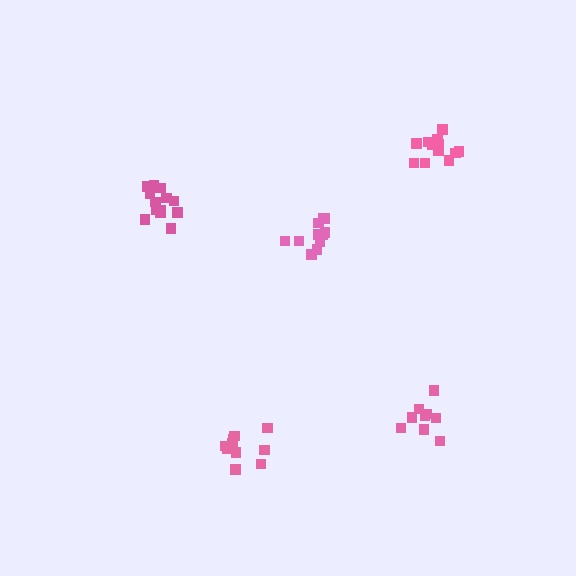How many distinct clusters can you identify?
There are 5 distinct clusters.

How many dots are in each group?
Group 1: 9 dots, Group 2: 11 dots, Group 3: 10 dots, Group 4: 13 dots, Group 5: 12 dots (55 total).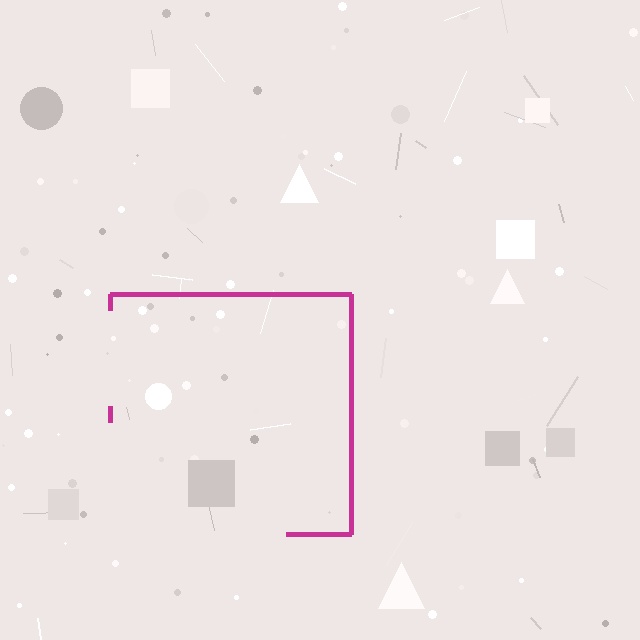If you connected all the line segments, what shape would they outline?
They would outline a square.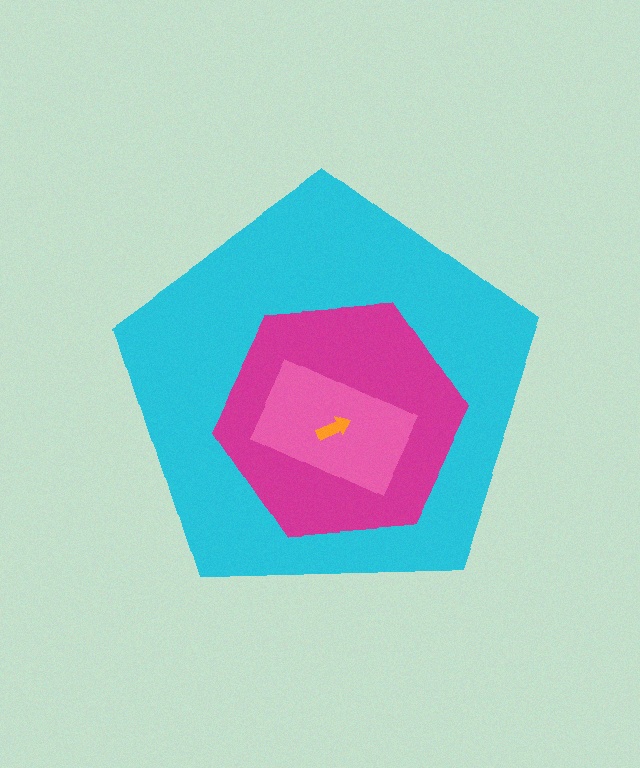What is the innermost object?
The orange arrow.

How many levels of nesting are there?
4.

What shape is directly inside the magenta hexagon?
The pink rectangle.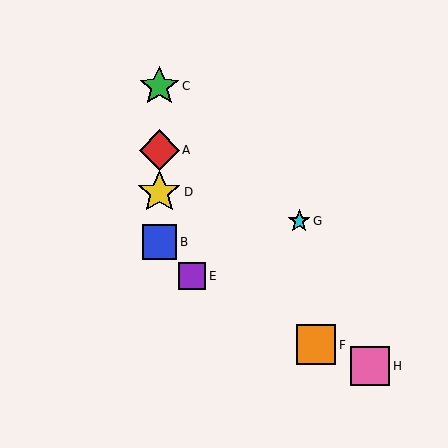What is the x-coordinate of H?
Object H is at x≈370.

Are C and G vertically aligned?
No, C is at x≈159 and G is at x≈299.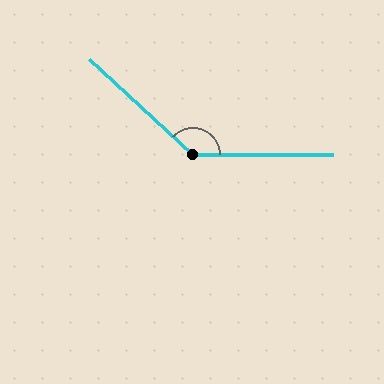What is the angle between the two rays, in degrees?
Approximately 137 degrees.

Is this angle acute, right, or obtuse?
It is obtuse.